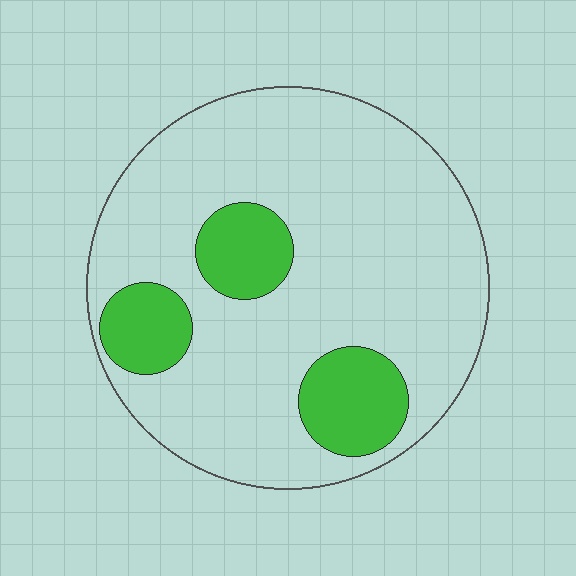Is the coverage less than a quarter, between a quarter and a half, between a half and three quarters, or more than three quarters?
Less than a quarter.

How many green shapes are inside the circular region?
3.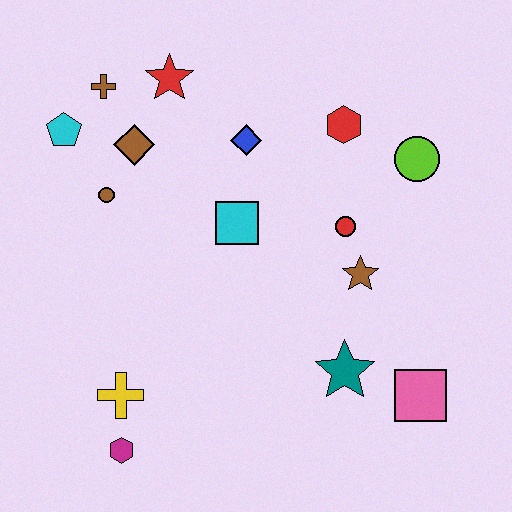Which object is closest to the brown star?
The red circle is closest to the brown star.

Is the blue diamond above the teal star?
Yes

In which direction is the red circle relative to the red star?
The red circle is to the right of the red star.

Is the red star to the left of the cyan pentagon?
No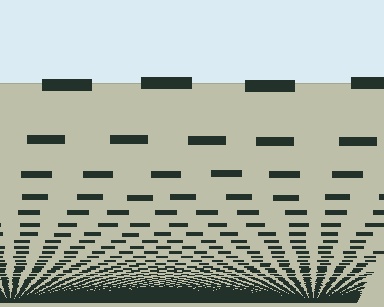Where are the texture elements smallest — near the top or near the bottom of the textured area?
Near the bottom.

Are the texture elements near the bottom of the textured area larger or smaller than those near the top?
Smaller. The gradient is inverted — elements near the bottom are smaller and denser.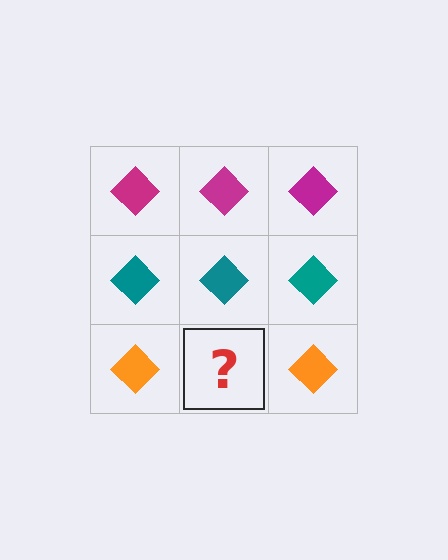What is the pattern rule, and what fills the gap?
The rule is that each row has a consistent color. The gap should be filled with an orange diamond.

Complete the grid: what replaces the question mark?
The question mark should be replaced with an orange diamond.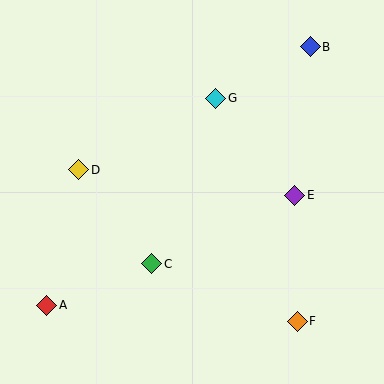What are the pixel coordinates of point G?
Point G is at (216, 98).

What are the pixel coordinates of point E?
Point E is at (294, 195).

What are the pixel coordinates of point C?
Point C is at (152, 264).